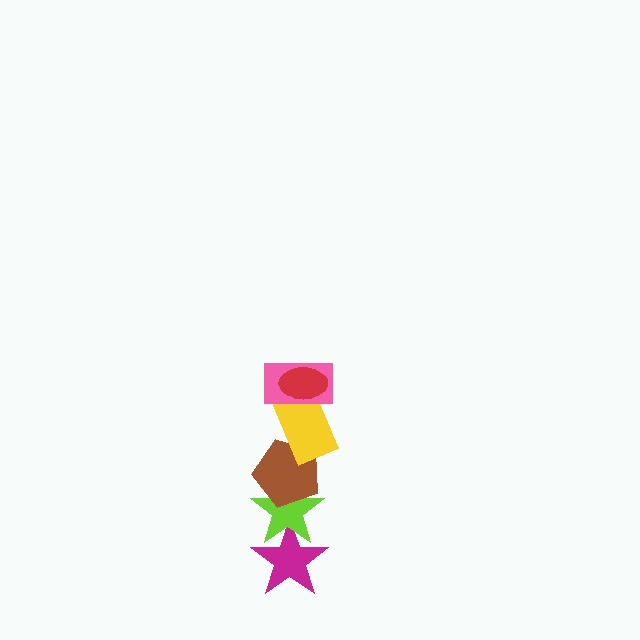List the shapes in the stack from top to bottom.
From top to bottom: the red ellipse, the pink rectangle, the yellow rectangle, the brown pentagon, the lime star, the magenta star.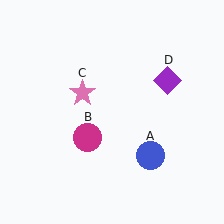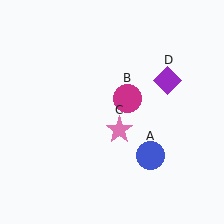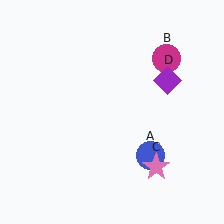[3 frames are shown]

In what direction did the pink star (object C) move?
The pink star (object C) moved down and to the right.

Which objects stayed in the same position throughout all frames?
Blue circle (object A) and purple diamond (object D) remained stationary.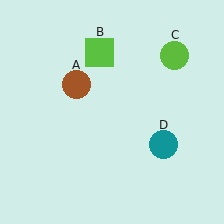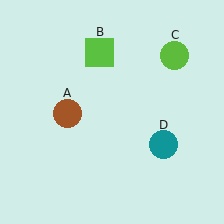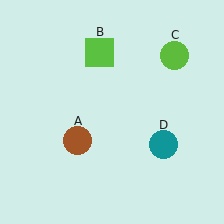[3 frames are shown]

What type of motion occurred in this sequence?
The brown circle (object A) rotated counterclockwise around the center of the scene.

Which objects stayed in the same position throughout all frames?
Lime square (object B) and lime circle (object C) and teal circle (object D) remained stationary.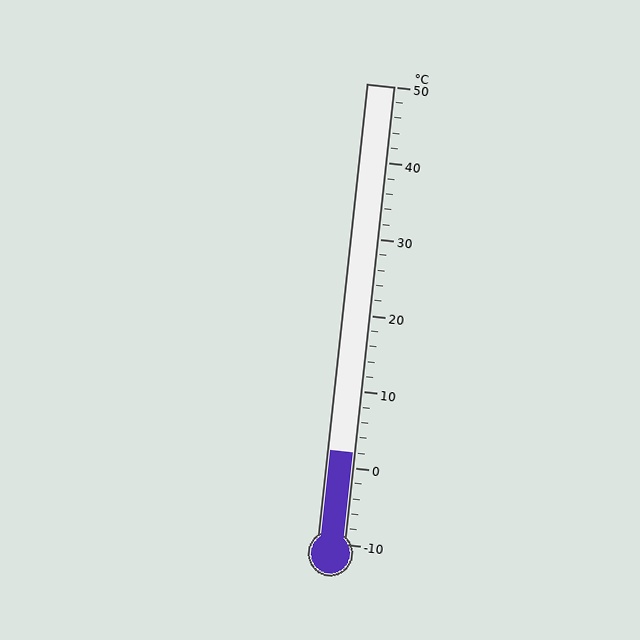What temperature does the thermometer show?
The thermometer shows approximately 2°C.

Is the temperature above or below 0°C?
The temperature is above 0°C.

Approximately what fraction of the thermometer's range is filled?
The thermometer is filled to approximately 20% of its range.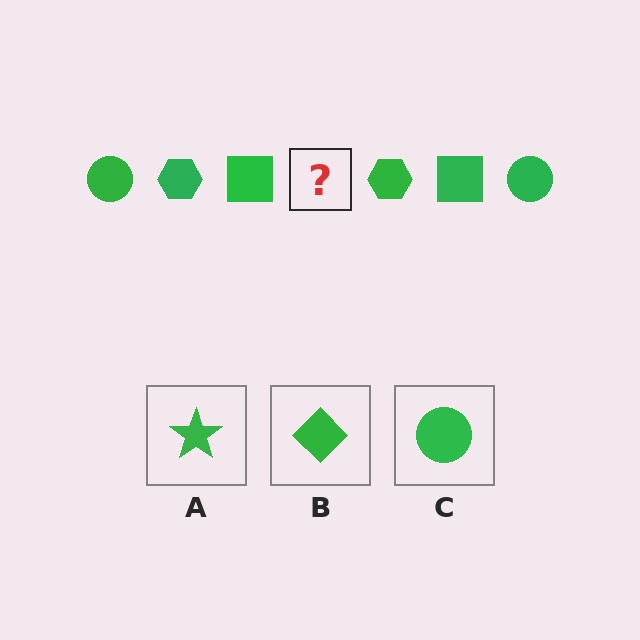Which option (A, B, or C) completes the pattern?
C.